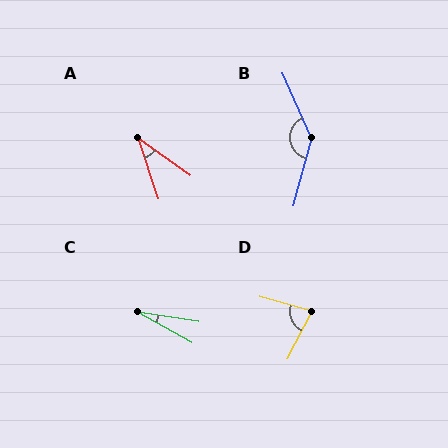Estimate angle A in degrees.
Approximately 35 degrees.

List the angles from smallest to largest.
C (21°), A (35°), D (78°), B (141°).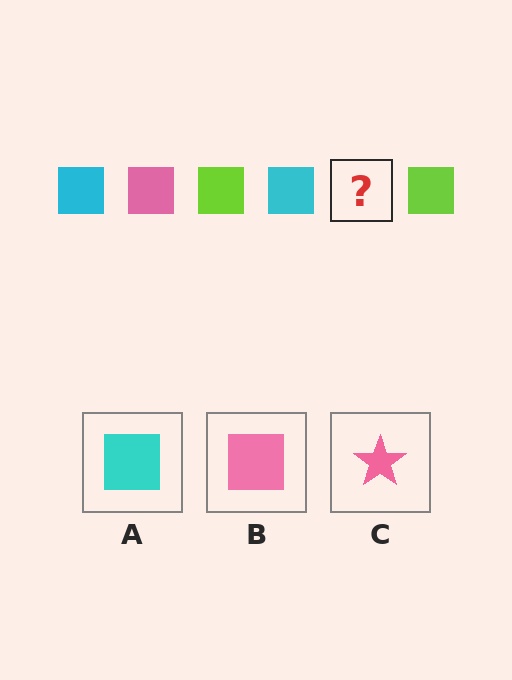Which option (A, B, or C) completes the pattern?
B.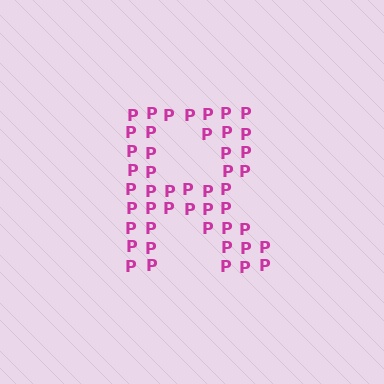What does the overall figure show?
The overall figure shows the letter R.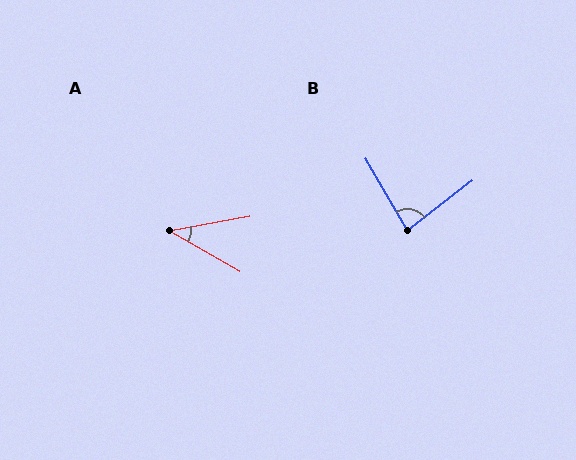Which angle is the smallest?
A, at approximately 40 degrees.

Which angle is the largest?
B, at approximately 82 degrees.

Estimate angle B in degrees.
Approximately 82 degrees.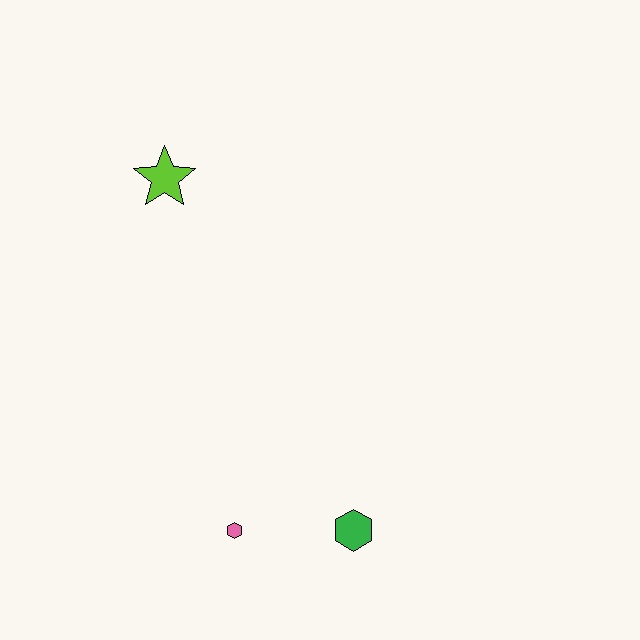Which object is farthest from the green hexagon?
The lime star is farthest from the green hexagon.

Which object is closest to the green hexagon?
The pink hexagon is closest to the green hexagon.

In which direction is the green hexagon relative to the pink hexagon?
The green hexagon is to the right of the pink hexagon.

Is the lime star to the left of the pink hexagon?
Yes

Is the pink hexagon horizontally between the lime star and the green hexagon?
Yes